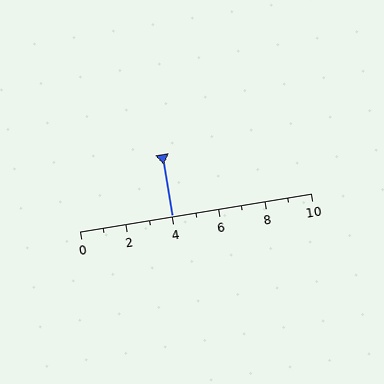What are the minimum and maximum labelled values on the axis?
The axis runs from 0 to 10.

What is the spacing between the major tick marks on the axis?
The major ticks are spaced 2 apart.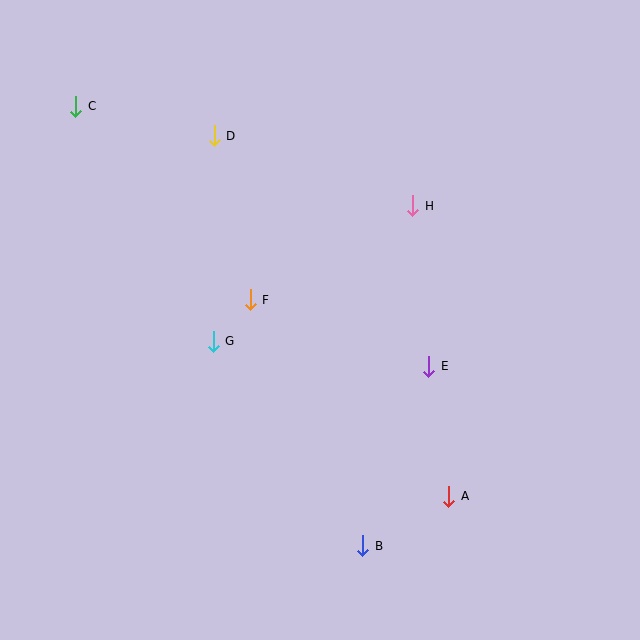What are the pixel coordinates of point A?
Point A is at (449, 496).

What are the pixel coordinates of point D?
Point D is at (214, 136).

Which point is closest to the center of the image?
Point F at (250, 300) is closest to the center.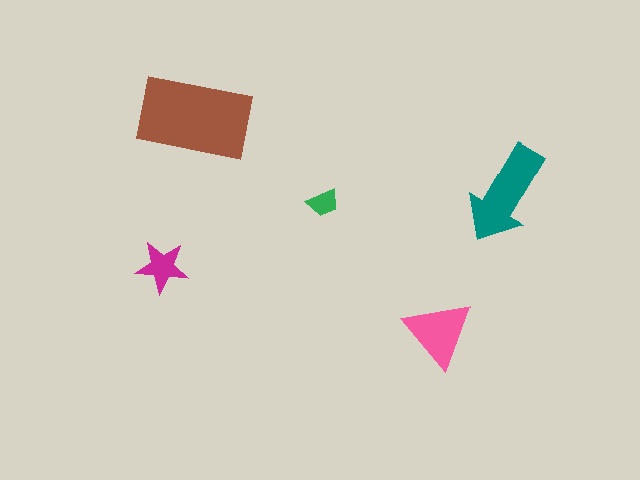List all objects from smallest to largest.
The green trapezoid, the magenta star, the pink triangle, the teal arrow, the brown rectangle.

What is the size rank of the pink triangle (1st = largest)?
3rd.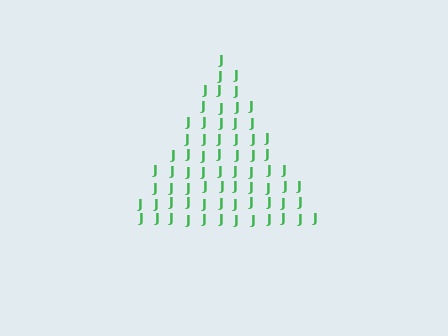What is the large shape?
The large shape is a triangle.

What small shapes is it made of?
It is made of small letter J's.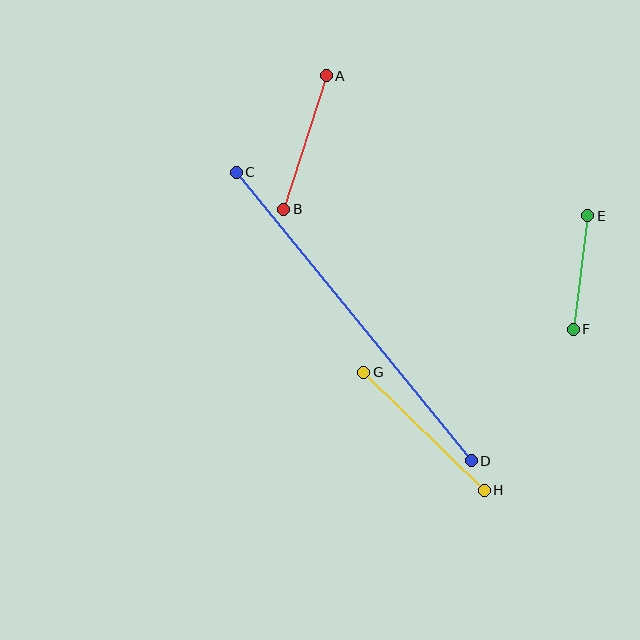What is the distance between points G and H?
The distance is approximately 169 pixels.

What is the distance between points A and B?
The distance is approximately 140 pixels.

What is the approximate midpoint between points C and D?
The midpoint is at approximately (354, 316) pixels.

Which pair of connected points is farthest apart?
Points C and D are farthest apart.